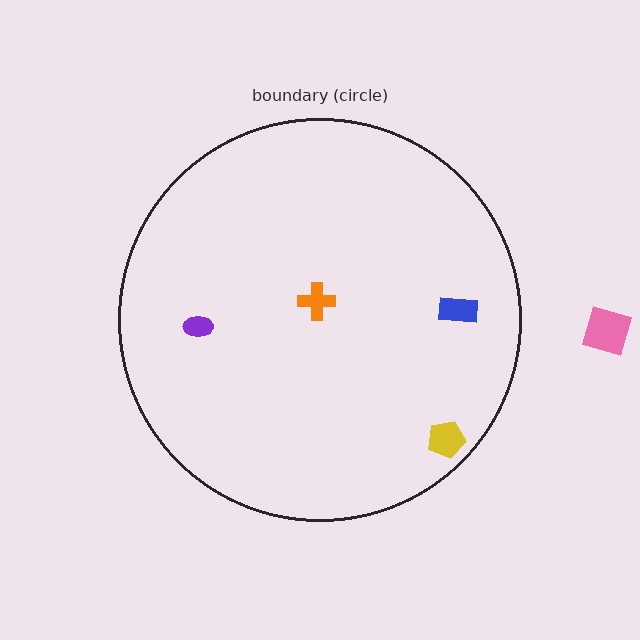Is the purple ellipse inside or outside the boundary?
Inside.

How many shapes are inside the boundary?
4 inside, 1 outside.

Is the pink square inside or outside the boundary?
Outside.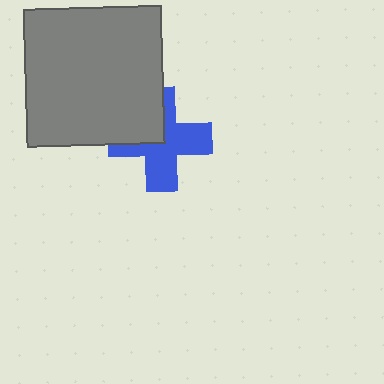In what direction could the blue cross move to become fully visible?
The blue cross could move toward the lower-right. That would shift it out from behind the gray square entirely.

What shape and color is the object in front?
The object in front is a gray square.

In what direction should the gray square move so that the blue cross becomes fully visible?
The gray square should move toward the upper-left. That is the shortest direction to clear the overlap and leave the blue cross fully visible.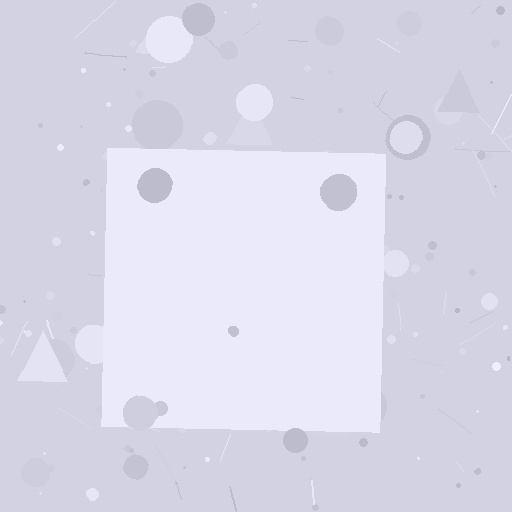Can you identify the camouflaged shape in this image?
The camouflaged shape is a square.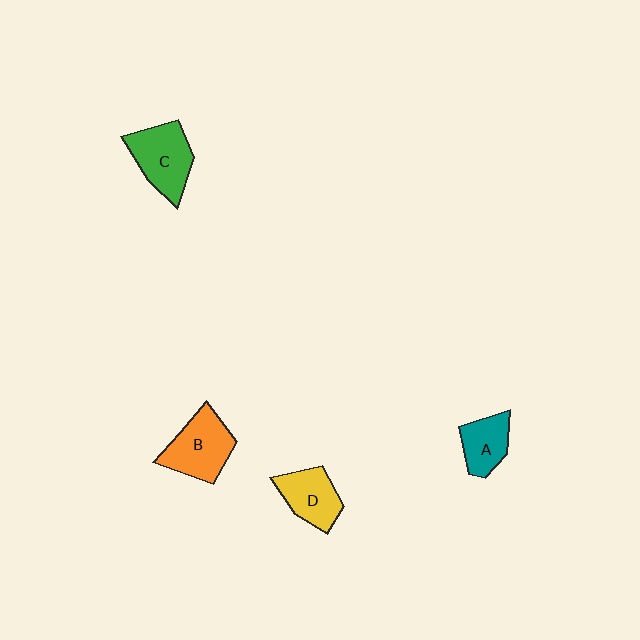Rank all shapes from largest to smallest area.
From largest to smallest: C (green), B (orange), D (yellow), A (teal).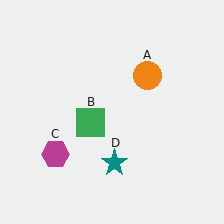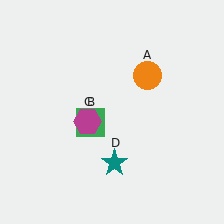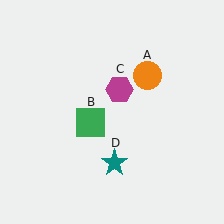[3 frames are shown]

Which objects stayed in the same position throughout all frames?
Orange circle (object A) and green square (object B) and teal star (object D) remained stationary.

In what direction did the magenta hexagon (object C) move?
The magenta hexagon (object C) moved up and to the right.